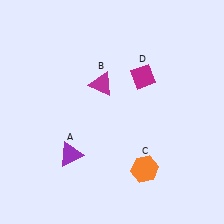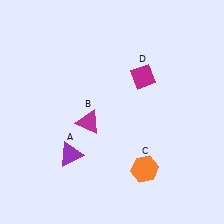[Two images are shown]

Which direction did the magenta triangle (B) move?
The magenta triangle (B) moved down.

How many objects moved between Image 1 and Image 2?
1 object moved between the two images.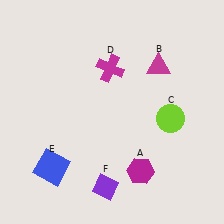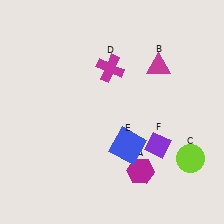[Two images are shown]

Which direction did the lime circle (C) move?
The lime circle (C) moved down.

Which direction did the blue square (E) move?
The blue square (E) moved right.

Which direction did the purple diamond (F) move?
The purple diamond (F) moved right.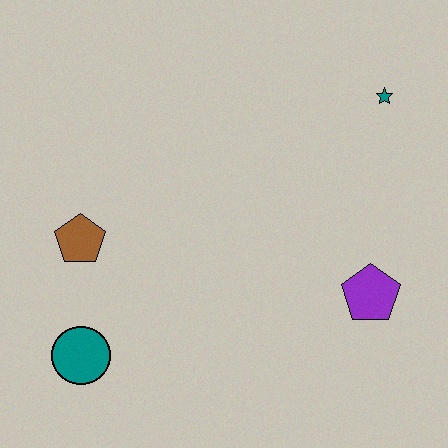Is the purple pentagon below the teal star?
Yes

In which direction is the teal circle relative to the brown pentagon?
The teal circle is below the brown pentagon.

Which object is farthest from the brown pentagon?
The teal star is farthest from the brown pentagon.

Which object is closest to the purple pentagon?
The teal star is closest to the purple pentagon.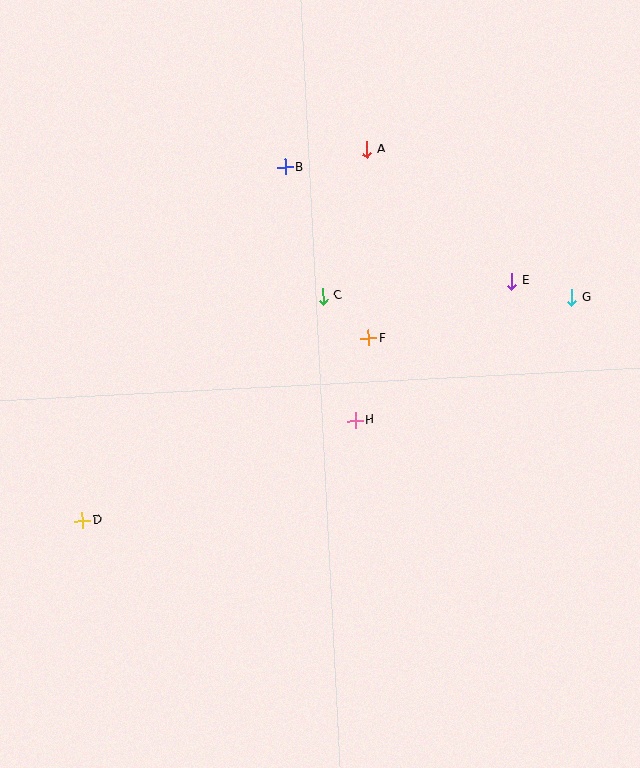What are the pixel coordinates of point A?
Point A is at (367, 150).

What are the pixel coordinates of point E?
Point E is at (512, 281).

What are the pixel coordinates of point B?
Point B is at (285, 167).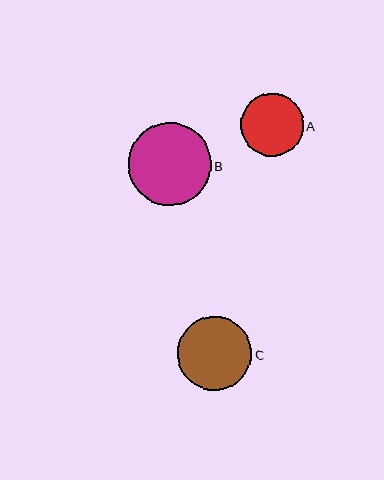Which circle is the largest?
Circle B is the largest with a size of approximately 83 pixels.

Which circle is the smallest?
Circle A is the smallest with a size of approximately 63 pixels.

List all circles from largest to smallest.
From largest to smallest: B, C, A.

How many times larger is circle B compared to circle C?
Circle B is approximately 1.1 times the size of circle C.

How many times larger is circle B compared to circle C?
Circle B is approximately 1.1 times the size of circle C.